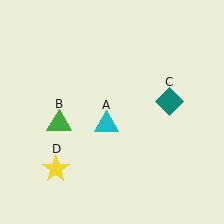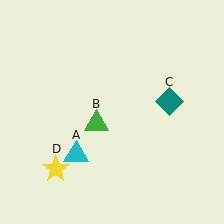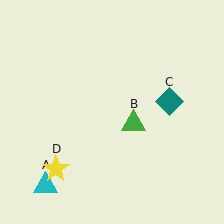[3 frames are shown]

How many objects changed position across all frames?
2 objects changed position: cyan triangle (object A), green triangle (object B).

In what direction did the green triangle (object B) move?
The green triangle (object B) moved right.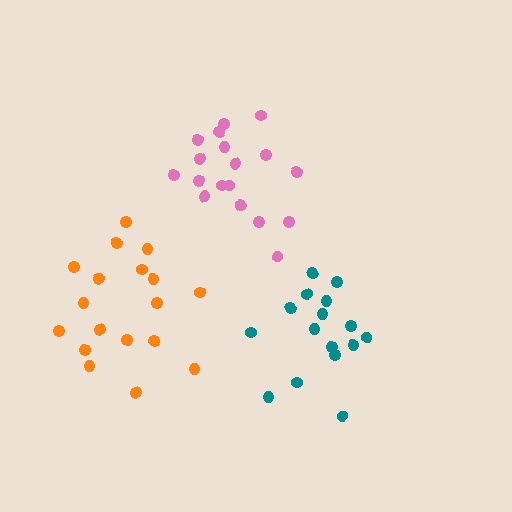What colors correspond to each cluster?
The clusters are colored: teal, pink, orange.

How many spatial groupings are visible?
There are 3 spatial groupings.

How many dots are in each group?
Group 1: 16 dots, Group 2: 18 dots, Group 3: 18 dots (52 total).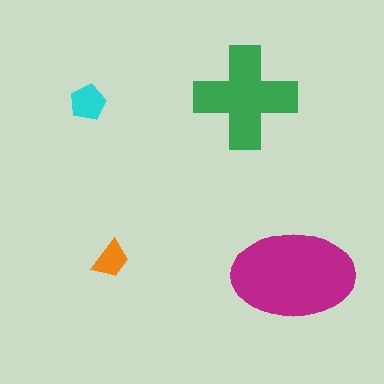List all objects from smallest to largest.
The orange trapezoid, the cyan pentagon, the green cross, the magenta ellipse.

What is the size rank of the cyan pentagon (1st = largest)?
3rd.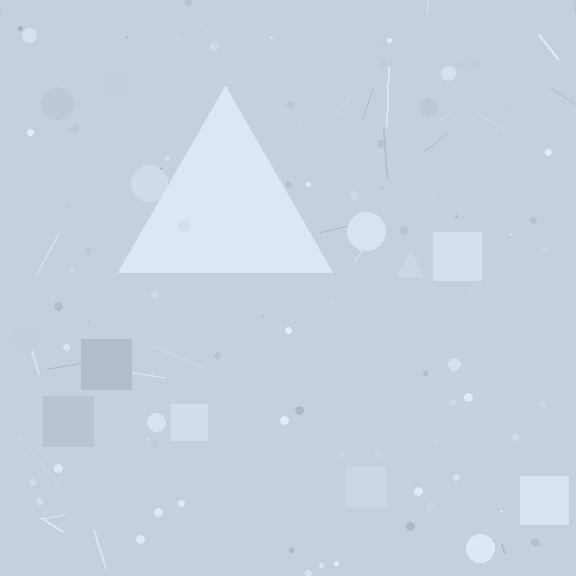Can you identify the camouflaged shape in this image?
The camouflaged shape is a triangle.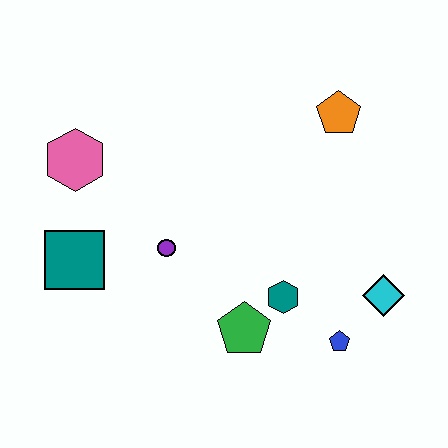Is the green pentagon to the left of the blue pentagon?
Yes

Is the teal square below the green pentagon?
No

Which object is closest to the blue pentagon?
The cyan diamond is closest to the blue pentagon.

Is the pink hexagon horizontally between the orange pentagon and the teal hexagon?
No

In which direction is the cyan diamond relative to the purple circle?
The cyan diamond is to the right of the purple circle.